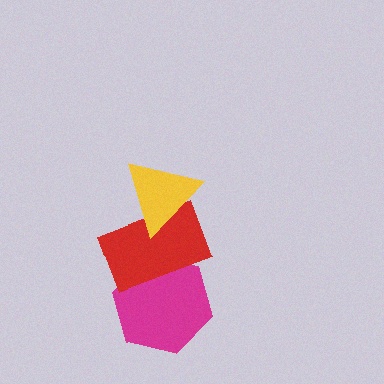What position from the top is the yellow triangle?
The yellow triangle is 1st from the top.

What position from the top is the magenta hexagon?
The magenta hexagon is 3rd from the top.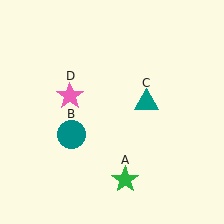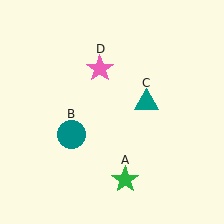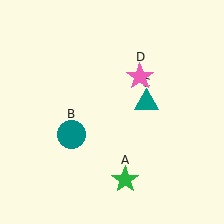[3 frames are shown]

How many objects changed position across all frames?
1 object changed position: pink star (object D).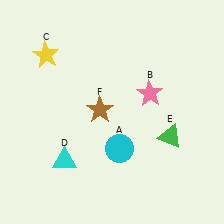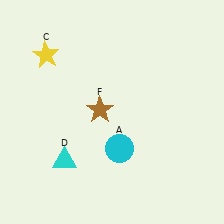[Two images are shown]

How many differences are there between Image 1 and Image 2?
There are 2 differences between the two images.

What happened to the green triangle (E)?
The green triangle (E) was removed in Image 2. It was in the bottom-right area of Image 1.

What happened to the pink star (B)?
The pink star (B) was removed in Image 2. It was in the top-right area of Image 1.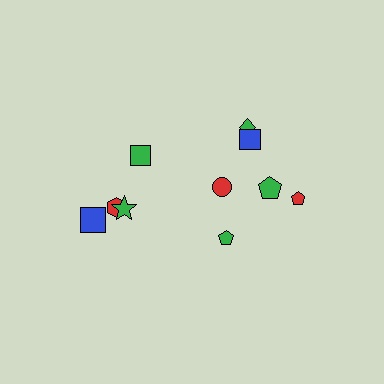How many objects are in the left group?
There are 4 objects.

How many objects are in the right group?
There are 6 objects.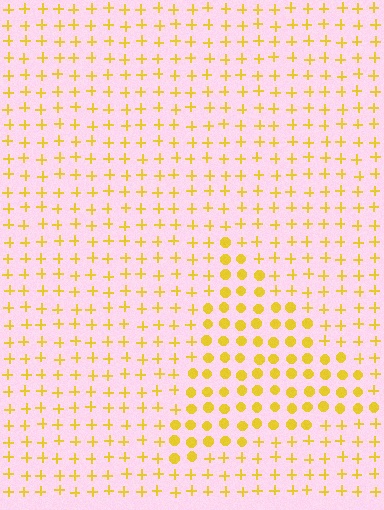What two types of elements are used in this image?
The image uses circles inside the triangle region and plus signs outside it.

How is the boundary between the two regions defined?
The boundary is defined by a change in element shape: circles inside vs. plus signs outside. All elements share the same color and spacing.